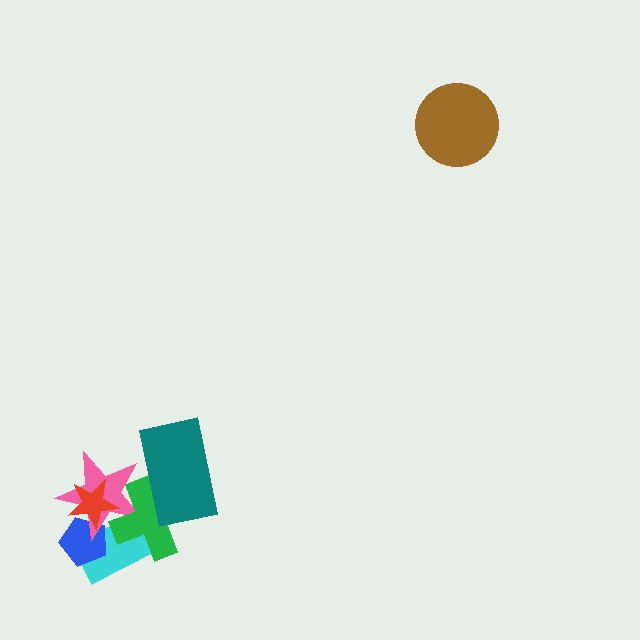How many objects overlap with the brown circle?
0 objects overlap with the brown circle.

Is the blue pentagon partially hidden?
Yes, it is partially covered by another shape.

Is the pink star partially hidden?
Yes, it is partially covered by another shape.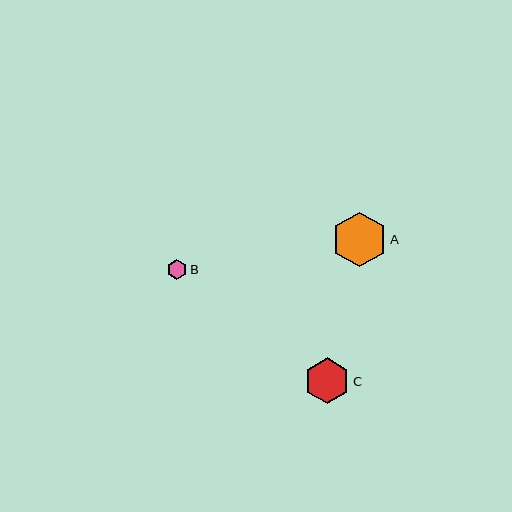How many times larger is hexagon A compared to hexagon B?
Hexagon A is approximately 2.8 times the size of hexagon B.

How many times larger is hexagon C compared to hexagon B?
Hexagon C is approximately 2.3 times the size of hexagon B.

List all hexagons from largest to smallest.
From largest to smallest: A, C, B.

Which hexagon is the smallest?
Hexagon B is the smallest with a size of approximately 20 pixels.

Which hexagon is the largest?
Hexagon A is the largest with a size of approximately 55 pixels.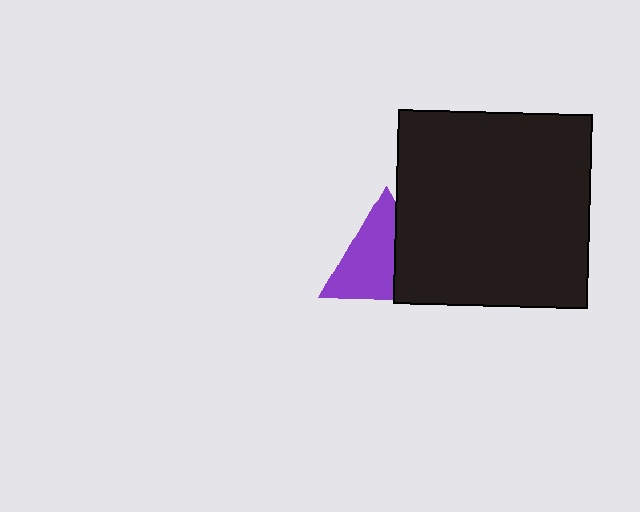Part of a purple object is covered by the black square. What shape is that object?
It is a triangle.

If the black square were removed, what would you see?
You would see the complete purple triangle.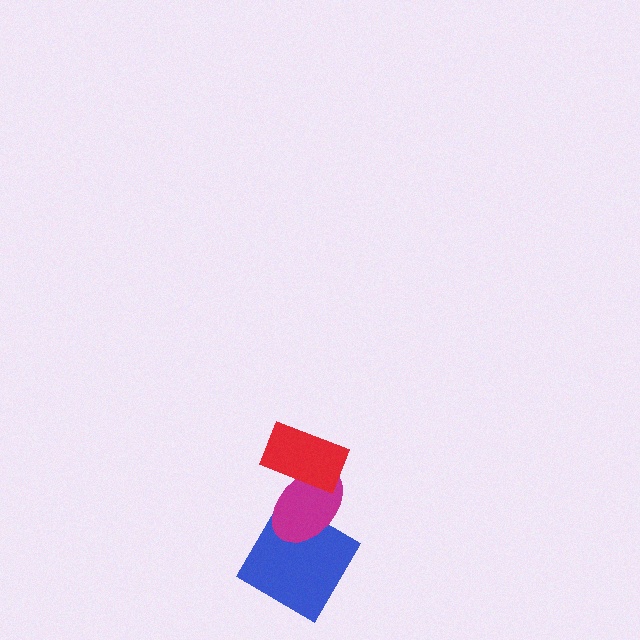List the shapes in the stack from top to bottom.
From top to bottom: the red rectangle, the magenta ellipse, the blue diamond.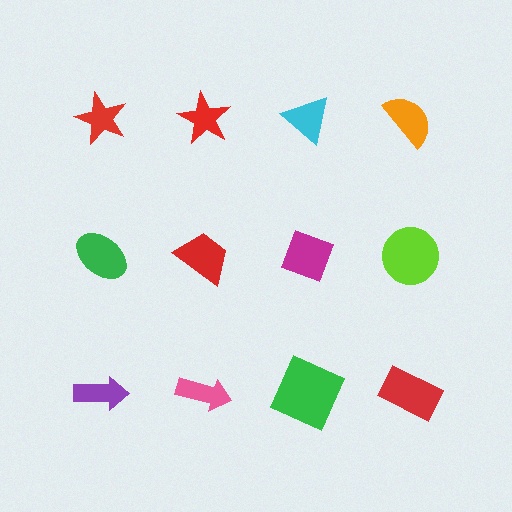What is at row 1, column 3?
A cyan triangle.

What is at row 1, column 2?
A red star.